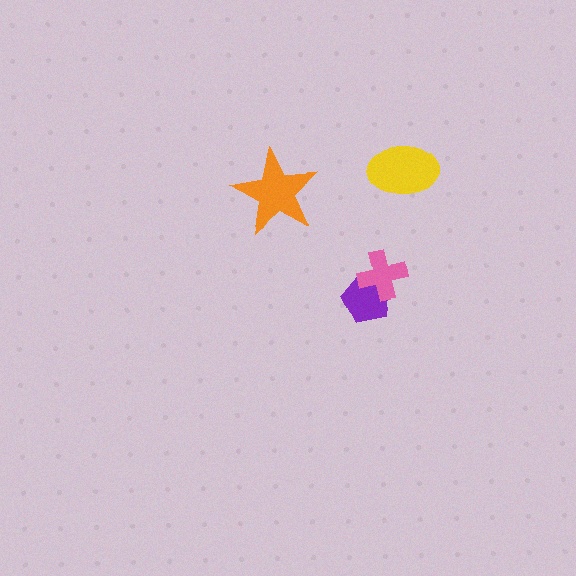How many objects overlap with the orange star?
0 objects overlap with the orange star.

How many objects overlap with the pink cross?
1 object overlaps with the pink cross.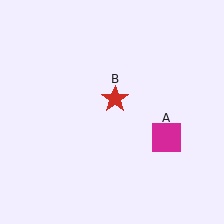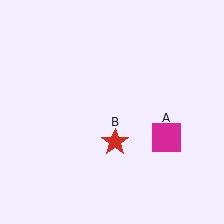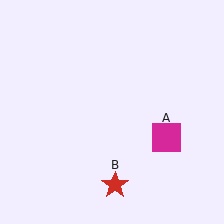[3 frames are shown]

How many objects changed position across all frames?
1 object changed position: red star (object B).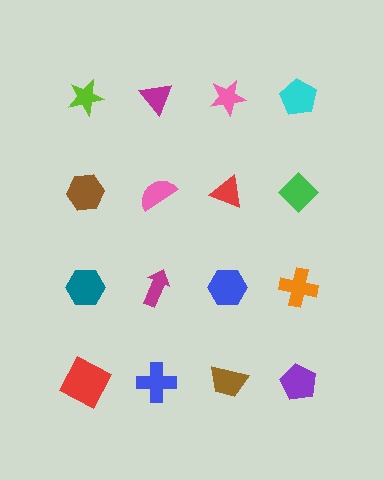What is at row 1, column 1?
A lime star.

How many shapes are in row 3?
4 shapes.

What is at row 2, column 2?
A pink semicircle.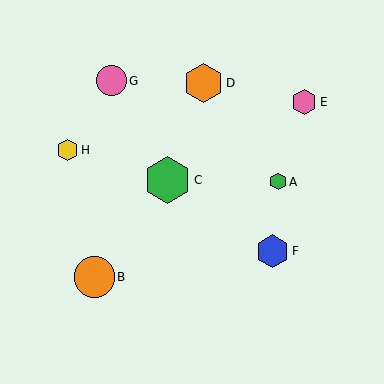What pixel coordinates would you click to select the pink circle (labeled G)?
Click at (111, 81) to select the pink circle G.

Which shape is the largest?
The green hexagon (labeled C) is the largest.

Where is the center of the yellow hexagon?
The center of the yellow hexagon is at (67, 150).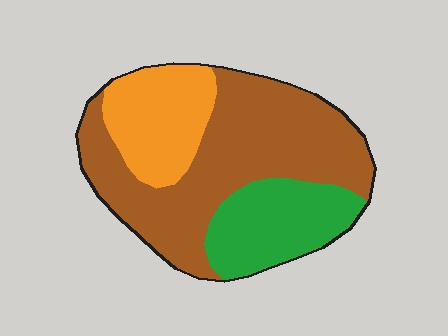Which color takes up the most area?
Brown, at roughly 55%.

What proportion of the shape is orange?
Orange covers roughly 20% of the shape.